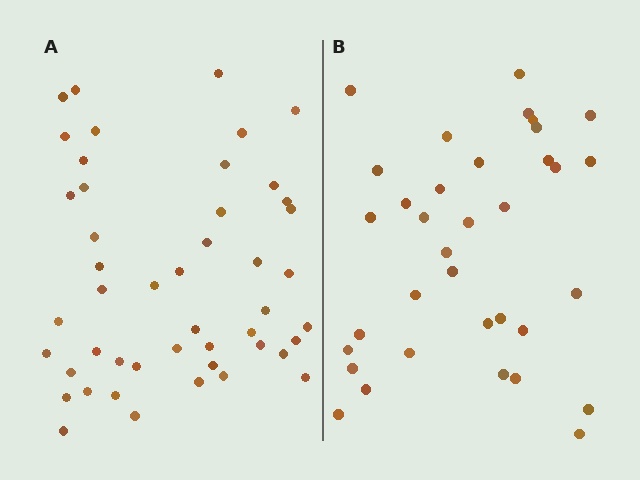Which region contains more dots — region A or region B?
Region A (the left region) has more dots.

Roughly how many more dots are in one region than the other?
Region A has roughly 12 or so more dots than region B.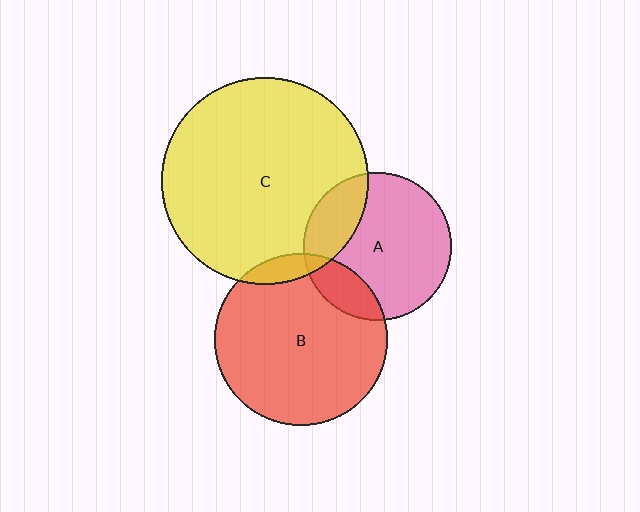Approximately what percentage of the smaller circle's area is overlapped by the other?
Approximately 5%.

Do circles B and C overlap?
Yes.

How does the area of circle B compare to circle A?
Approximately 1.4 times.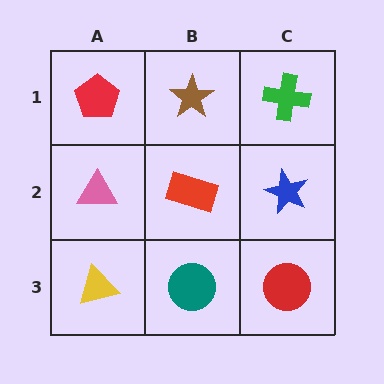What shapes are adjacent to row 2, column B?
A brown star (row 1, column B), a teal circle (row 3, column B), a pink triangle (row 2, column A), a blue star (row 2, column C).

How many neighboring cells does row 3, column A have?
2.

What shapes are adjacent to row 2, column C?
A green cross (row 1, column C), a red circle (row 3, column C), a red rectangle (row 2, column B).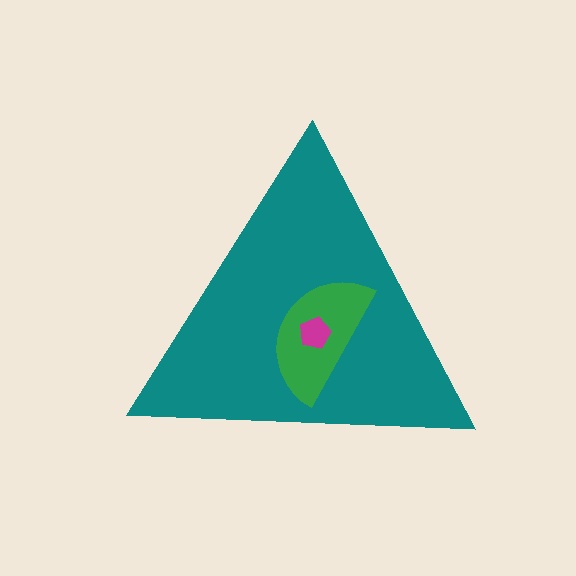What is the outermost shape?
The teal triangle.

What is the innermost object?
The magenta pentagon.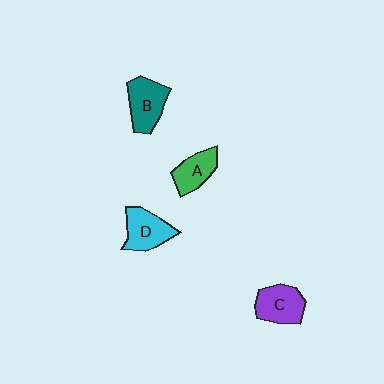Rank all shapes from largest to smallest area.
From largest to smallest: B (teal), C (purple), D (cyan), A (green).